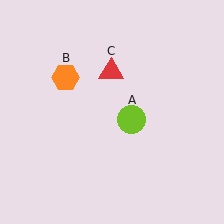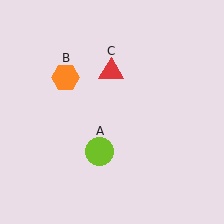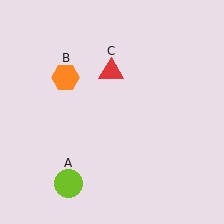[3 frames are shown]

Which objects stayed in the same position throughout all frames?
Orange hexagon (object B) and red triangle (object C) remained stationary.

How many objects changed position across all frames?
1 object changed position: lime circle (object A).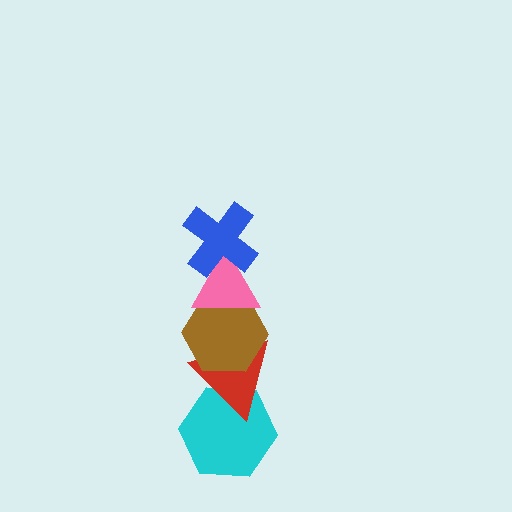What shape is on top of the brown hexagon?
The pink triangle is on top of the brown hexagon.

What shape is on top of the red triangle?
The brown hexagon is on top of the red triangle.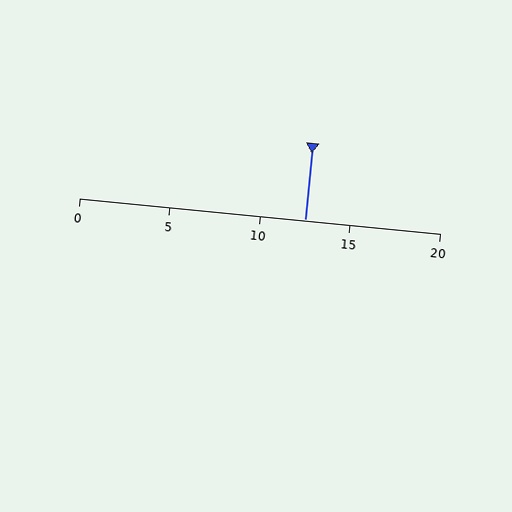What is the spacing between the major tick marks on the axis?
The major ticks are spaced 5 apart.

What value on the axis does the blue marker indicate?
The marker indicates approximately 12.5.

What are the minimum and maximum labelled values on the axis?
The axis runs from 0 to 20.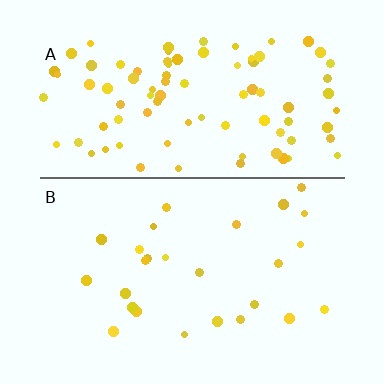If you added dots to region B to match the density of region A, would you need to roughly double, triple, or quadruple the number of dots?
Approximately triple.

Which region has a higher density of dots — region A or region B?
A (the top).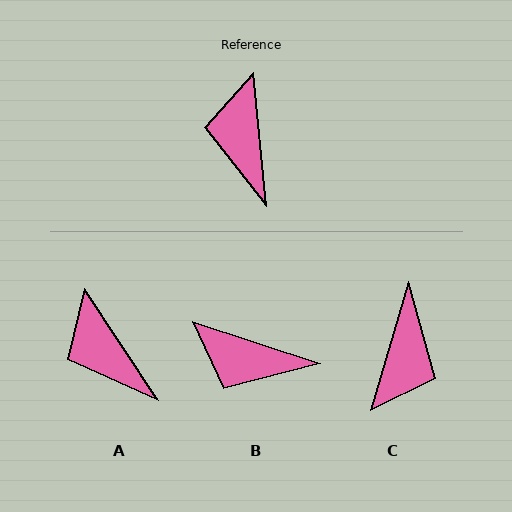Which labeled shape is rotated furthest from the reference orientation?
C, about 158 degrees away.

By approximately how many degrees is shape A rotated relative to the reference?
Approximately 28 degrees counter-clockwise.